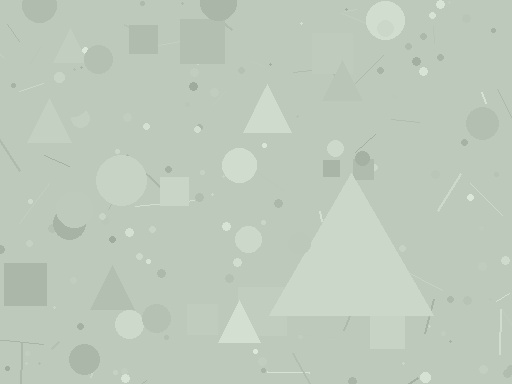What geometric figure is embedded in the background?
A triangle is embedded in the background.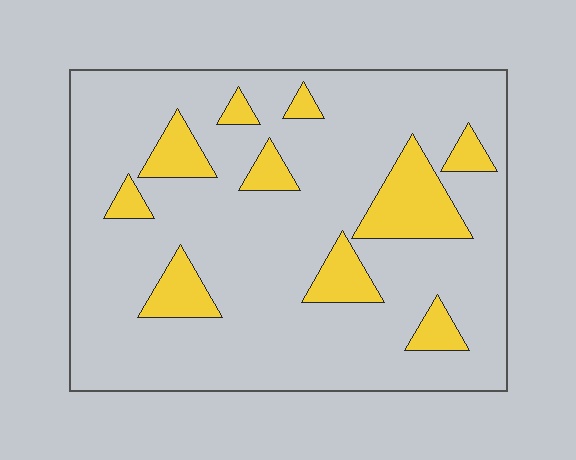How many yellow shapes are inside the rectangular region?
10.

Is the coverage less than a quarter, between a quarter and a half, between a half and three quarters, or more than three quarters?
Less than a quarter.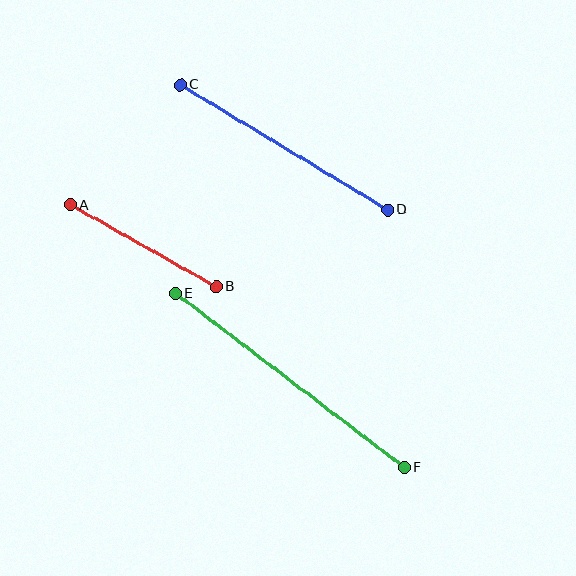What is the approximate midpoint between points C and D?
The midpoint is at approximately (284, 147) pixels.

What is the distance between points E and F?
The distance is approximately 287 pixels.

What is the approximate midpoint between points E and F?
The midpoint is at approximately (290, 380) pixels.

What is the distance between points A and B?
The distance is approximately 167 pixels.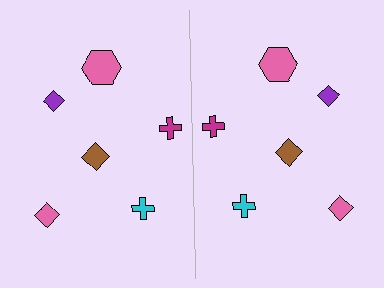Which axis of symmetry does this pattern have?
The pattern has a vertical axis of symmetry running through the center of the image.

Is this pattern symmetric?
Yes, this pattern has bilateral (reflection) symmetry.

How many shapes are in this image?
There are 12 shapes in this image.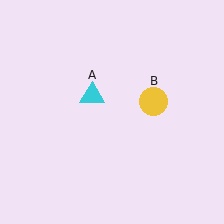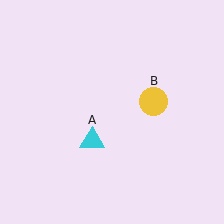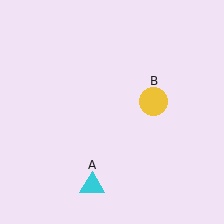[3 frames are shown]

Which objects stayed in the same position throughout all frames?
Yellow circle (object B) remained stationary.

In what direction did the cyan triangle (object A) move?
The cyan triangle (object A) moved down.